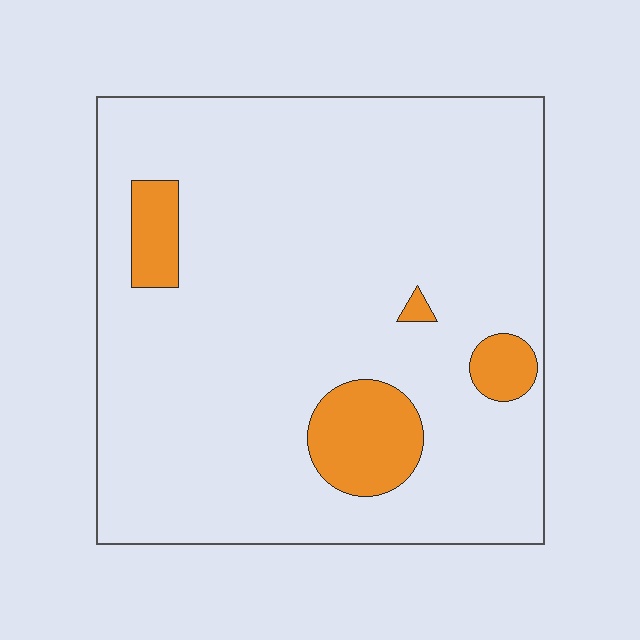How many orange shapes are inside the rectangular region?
4.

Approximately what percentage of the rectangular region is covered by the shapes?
Approximately 10%.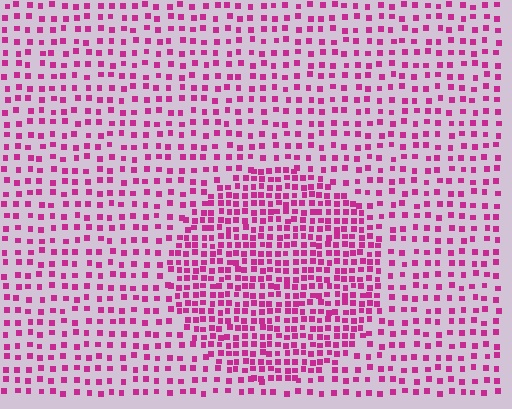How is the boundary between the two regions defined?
The boundary is defined by a change in element density (approximately 2.0x ratio). All elements are the same color, size, and shape.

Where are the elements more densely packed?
The elements are more densely packed inside the circle boundary.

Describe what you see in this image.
The image contains small magenta elements arranged at two different densities. A circle-shaped region is visible where the elements are more densely packed than the surrounding area.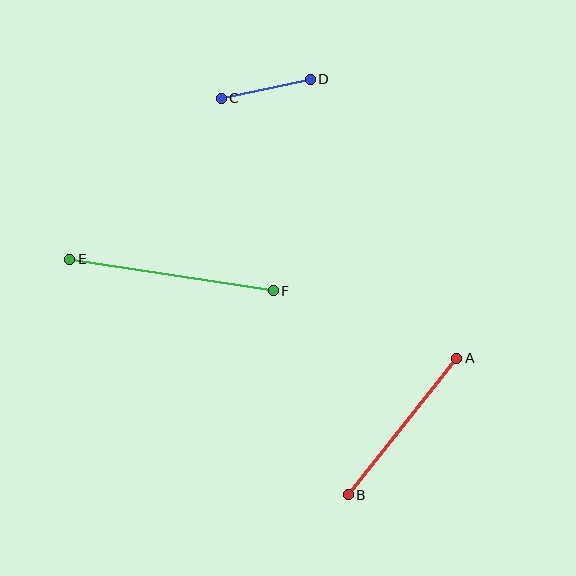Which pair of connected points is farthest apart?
Points E and F are farthest apart.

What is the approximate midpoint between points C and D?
The midpoint is at approximately (266, 89) pixels.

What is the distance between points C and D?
The distance is approximately 91 pixels.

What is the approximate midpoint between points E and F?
The midpoint is at approximately (172, 275) pixels.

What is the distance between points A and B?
The distance is approximately 174 pixels.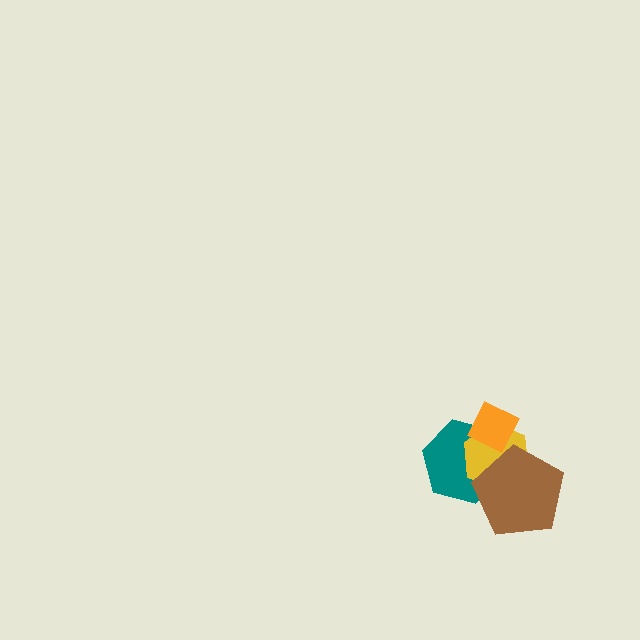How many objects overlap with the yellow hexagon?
3 objects overlap with the yellow hexagon.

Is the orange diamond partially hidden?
No, no other shape covers it.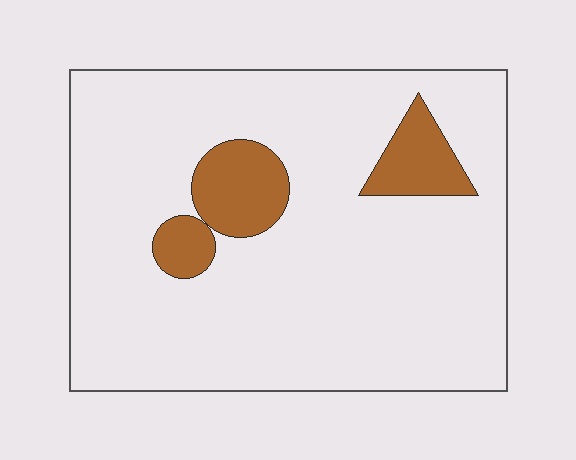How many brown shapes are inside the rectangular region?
3.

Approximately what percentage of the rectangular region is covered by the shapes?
Approximately 10%.